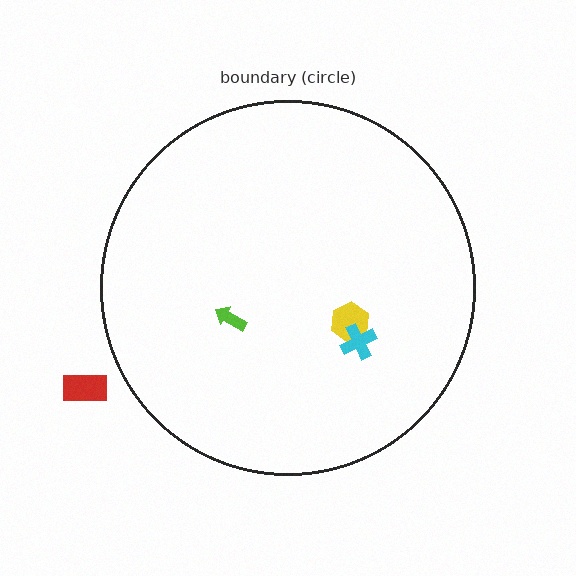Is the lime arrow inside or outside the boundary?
Inside.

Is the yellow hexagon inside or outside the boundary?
Inside.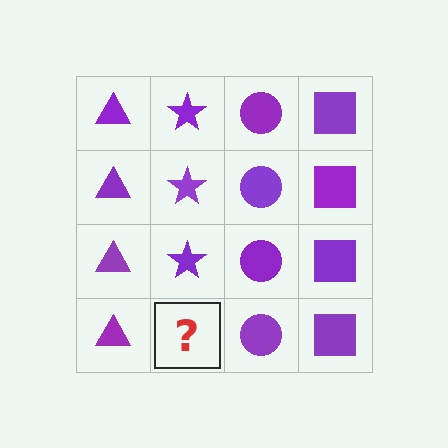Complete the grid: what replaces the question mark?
The question mark should be replaced with a purple star.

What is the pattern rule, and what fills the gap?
The rule is that each column has a consistent shape. The gap should be filled with a purple star.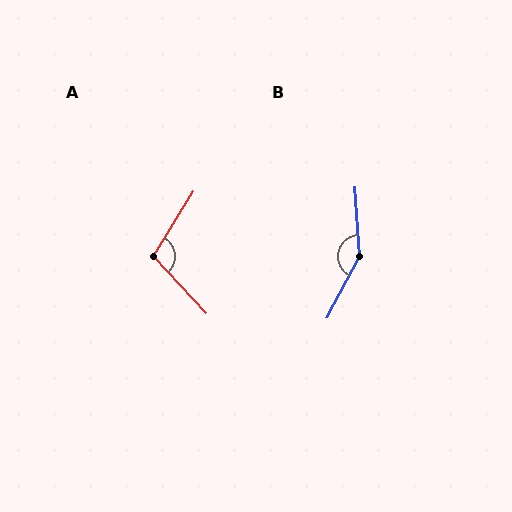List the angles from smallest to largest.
A (105°), B (148°).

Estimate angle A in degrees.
Approximately 105 degrees.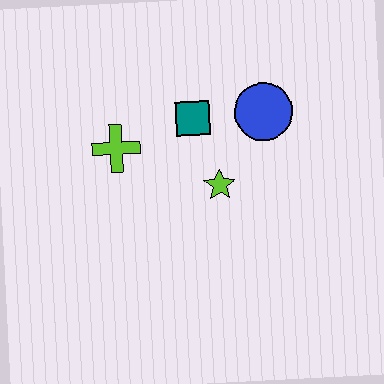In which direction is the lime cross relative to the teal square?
The lime cross is to the left of the teal square.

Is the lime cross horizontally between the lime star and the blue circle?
No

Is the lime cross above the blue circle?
No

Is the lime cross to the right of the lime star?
No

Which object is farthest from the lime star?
The lime cross is farthest from the lime star.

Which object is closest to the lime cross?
The teal square is closest to the lime cross.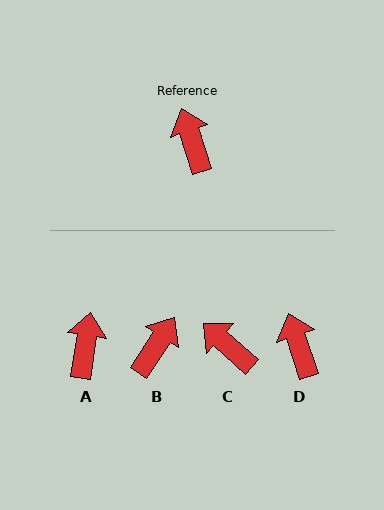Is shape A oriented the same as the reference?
No, it is off by about 27 degrees.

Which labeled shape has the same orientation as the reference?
D.